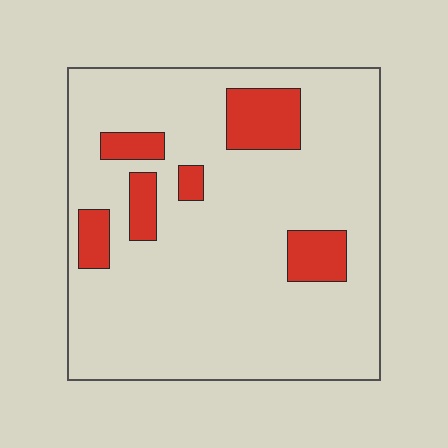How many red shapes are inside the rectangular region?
6.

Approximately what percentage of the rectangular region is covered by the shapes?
Approximately 15%.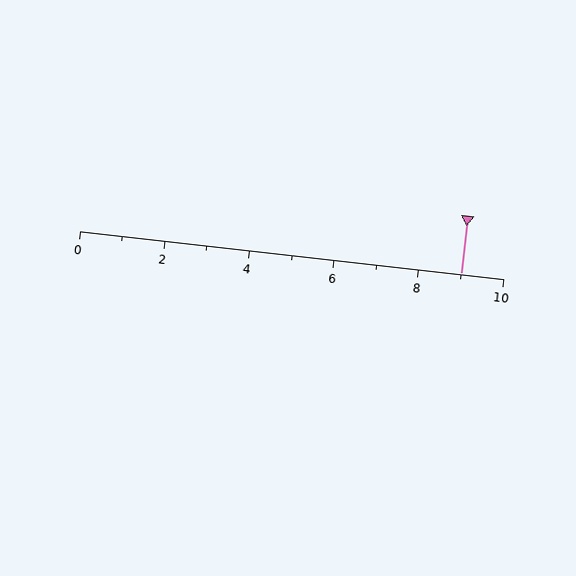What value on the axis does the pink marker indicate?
The marker indicates approximately 9.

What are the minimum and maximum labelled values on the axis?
The axis runs from 0 to 10.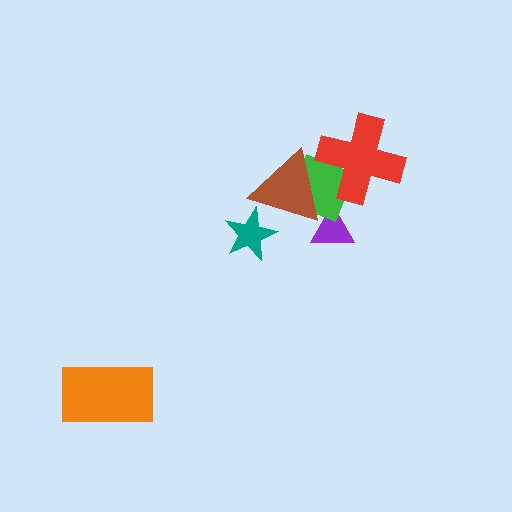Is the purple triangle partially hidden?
Yes, it is partially covered by another shape.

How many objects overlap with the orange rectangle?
0 objects overlap with the orange rectangle.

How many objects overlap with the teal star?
1 object overlaps with the teal star.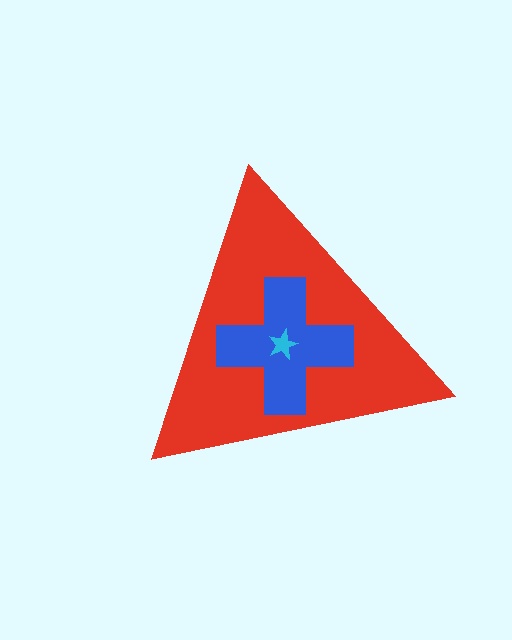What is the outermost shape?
The red triangle.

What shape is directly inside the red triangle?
The blue cross.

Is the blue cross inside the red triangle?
Yes.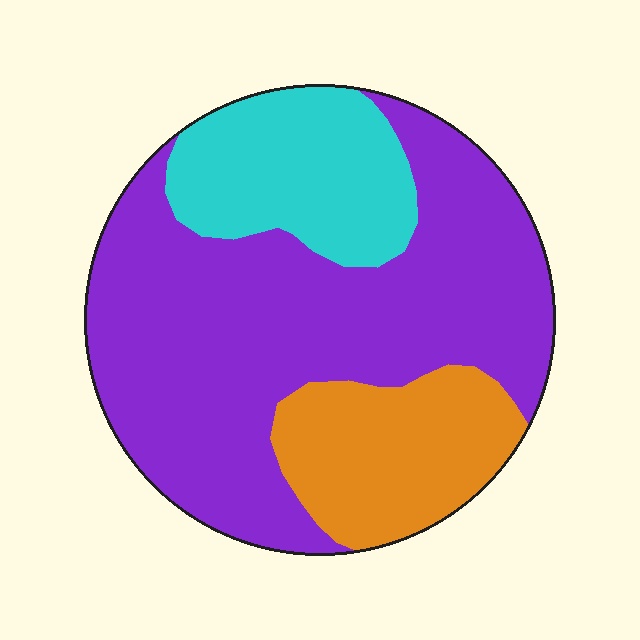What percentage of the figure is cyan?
Cyan covers 20% of the figure.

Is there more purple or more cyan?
Purple.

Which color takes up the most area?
Purple, at roughly 60%.